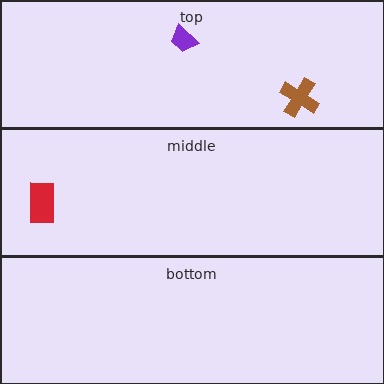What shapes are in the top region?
The brown cross, the purple trapezoid.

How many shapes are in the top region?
2.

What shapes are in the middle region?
The red rectangle.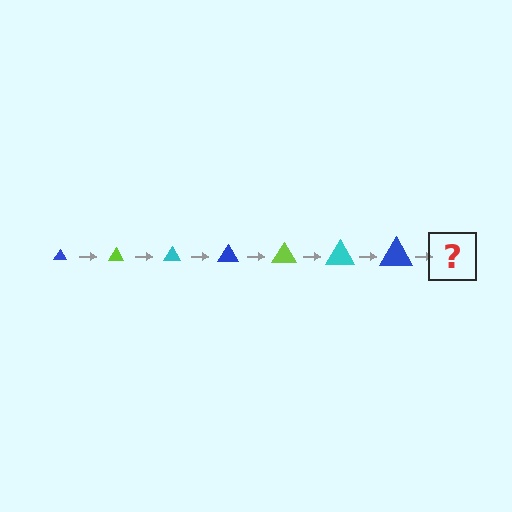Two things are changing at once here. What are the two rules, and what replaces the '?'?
The two rules are that the triangle grows larger each step and the color cycles through blue, lime, and cyan. The '?' should be a lime triangle, larger than the previous one.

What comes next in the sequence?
The next element should be a lime triangle, larger than the previous one.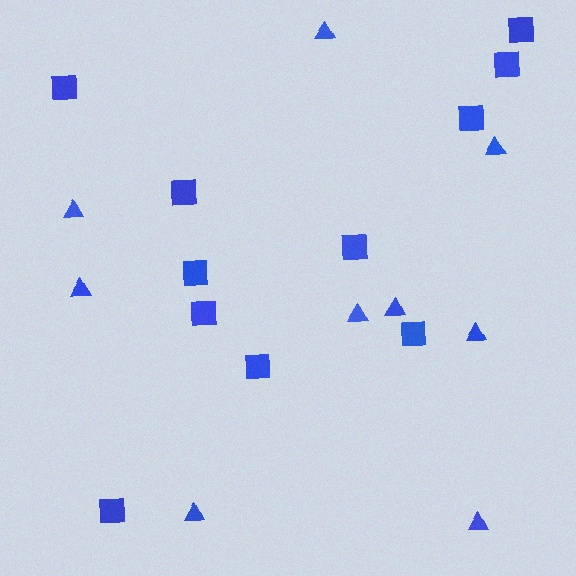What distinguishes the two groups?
There are 2 groups: one group of triangles (9) and one group of squares (11).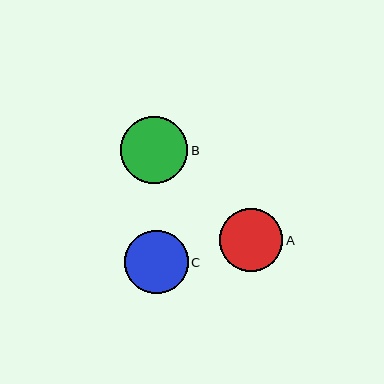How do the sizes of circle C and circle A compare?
Circle C and circle A are approximately the same size.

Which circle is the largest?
Circle B is the largest with a size of approximately 67 pixels.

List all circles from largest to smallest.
From largest to smallest: B, C, A.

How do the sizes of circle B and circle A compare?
Circle B and circle A are approximately the same size.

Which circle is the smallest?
Circle A is the smallest with a size of approximately 63 pixels.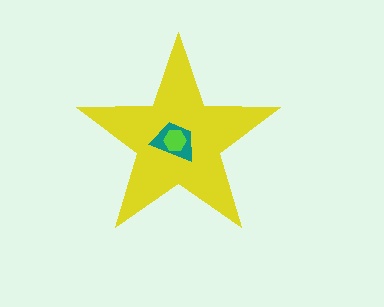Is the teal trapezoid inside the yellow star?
Yes.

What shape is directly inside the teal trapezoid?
The lime hexagon.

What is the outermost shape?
The yellow star.